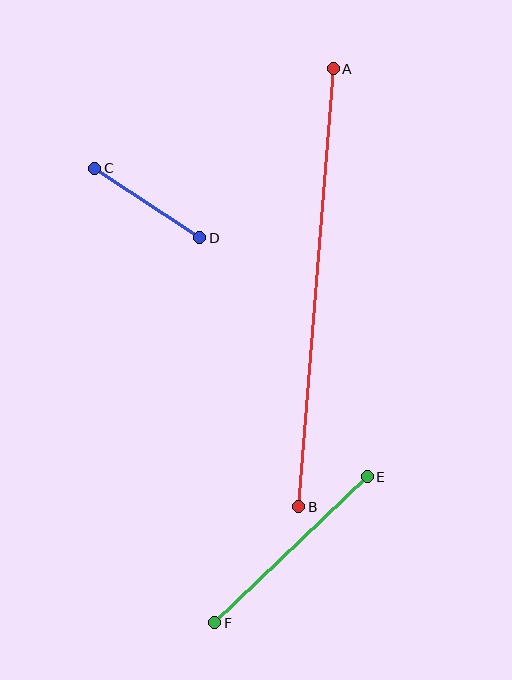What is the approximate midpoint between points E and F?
The midpoint is at approximately (291, 550) pixels.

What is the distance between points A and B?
The distance is approximately 439 pixels.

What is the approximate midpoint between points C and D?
The midpoint is at approximately (147, 203) pixels.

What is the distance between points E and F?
The distance is approximately 211 pixels.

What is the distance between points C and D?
The distance is approximately 126 pixels.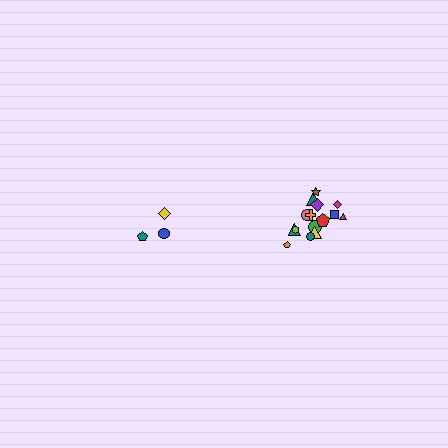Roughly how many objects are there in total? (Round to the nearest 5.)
Roughly 20 objects in total.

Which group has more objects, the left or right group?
The right group.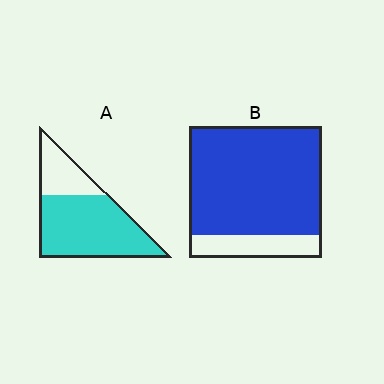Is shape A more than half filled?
Yes.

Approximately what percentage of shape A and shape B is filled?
A is approximately 75% and B is approximately 85%.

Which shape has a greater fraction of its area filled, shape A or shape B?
Shape B.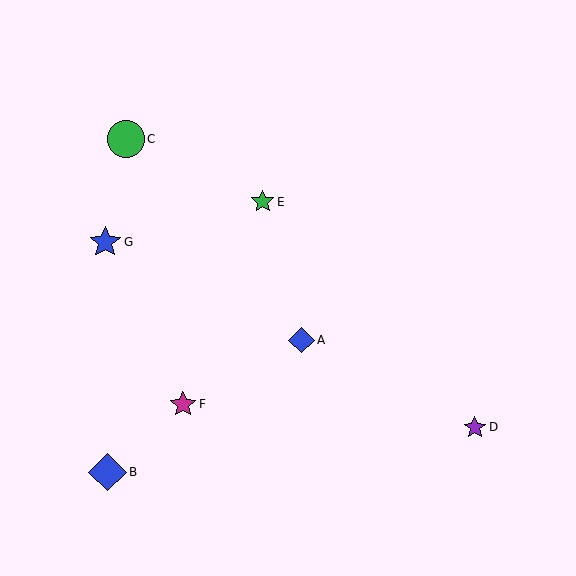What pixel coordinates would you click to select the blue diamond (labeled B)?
Click at (107, 472) to select the blue diamond B.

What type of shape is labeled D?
Shape D is a purple star.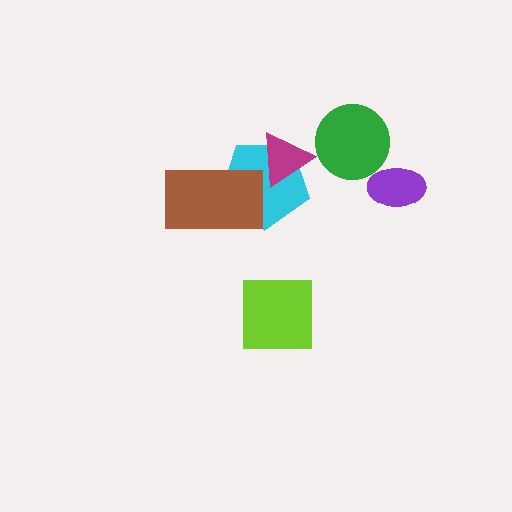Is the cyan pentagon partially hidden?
Yes, it is partially covered by another shape.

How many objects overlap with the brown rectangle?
1 object overlaps with the brown rectangle.